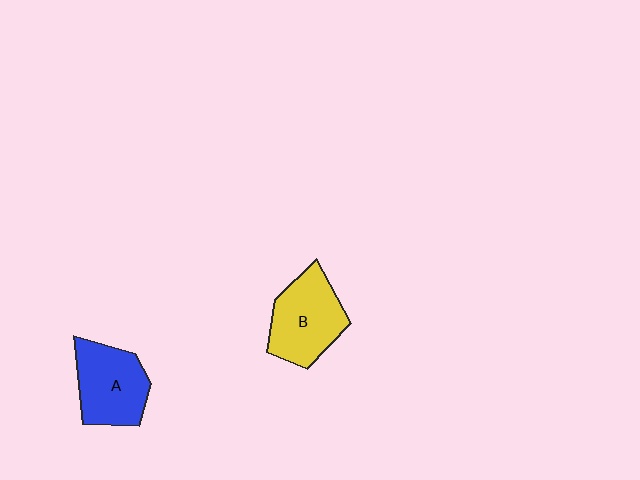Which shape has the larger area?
Shape B (yellow).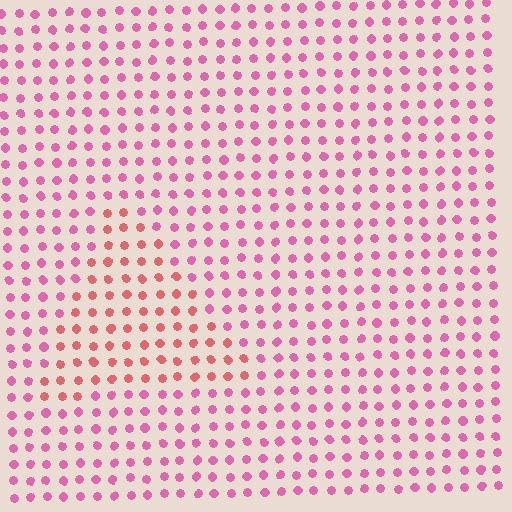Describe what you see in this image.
The image is filled with small pink elements in a uniform arrangement. A triangle-shaped region is visible where the elements are tinted to a slightly different hue, forming a subtle color boundary.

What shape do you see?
I see a triangle.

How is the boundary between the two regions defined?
The boundary is defined purely by a slight shift in hue (about 33 degrees). Spacing, size, and orientation are identical on both sides.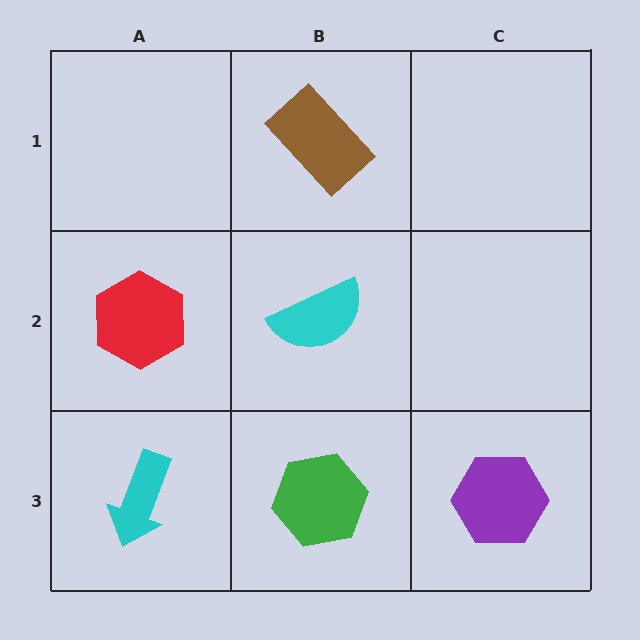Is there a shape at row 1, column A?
No, that cell is empty.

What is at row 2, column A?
A red hexagon.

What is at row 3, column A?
A cyan arrow.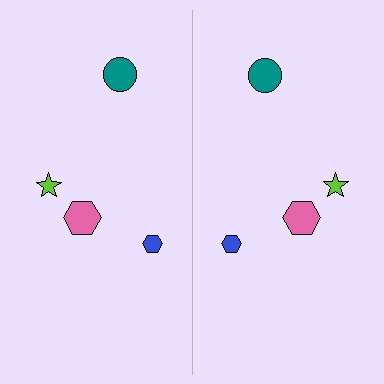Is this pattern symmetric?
Yes, this pattern has bilateral (reflection) symmetry.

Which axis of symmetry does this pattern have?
The pattern has a vertical axis of symmetry running through the center of the image.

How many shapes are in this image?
There are 8 shapes in this image.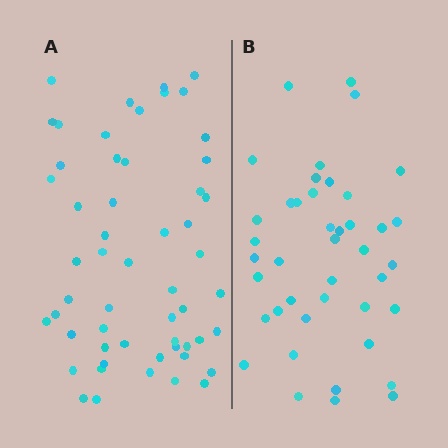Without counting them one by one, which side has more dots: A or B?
Region A (the left region) has more dots.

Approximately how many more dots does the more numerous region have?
Region A has approximately 15 more dots than region B.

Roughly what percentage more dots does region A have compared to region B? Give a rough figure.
About 30% more.